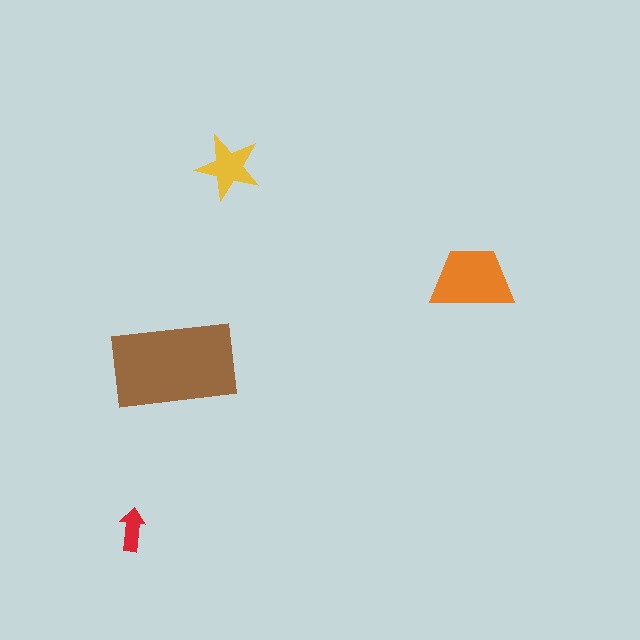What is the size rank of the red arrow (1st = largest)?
4th.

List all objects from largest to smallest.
The brown rectangle, the orange trapezoid, the yellow star, the red arrow.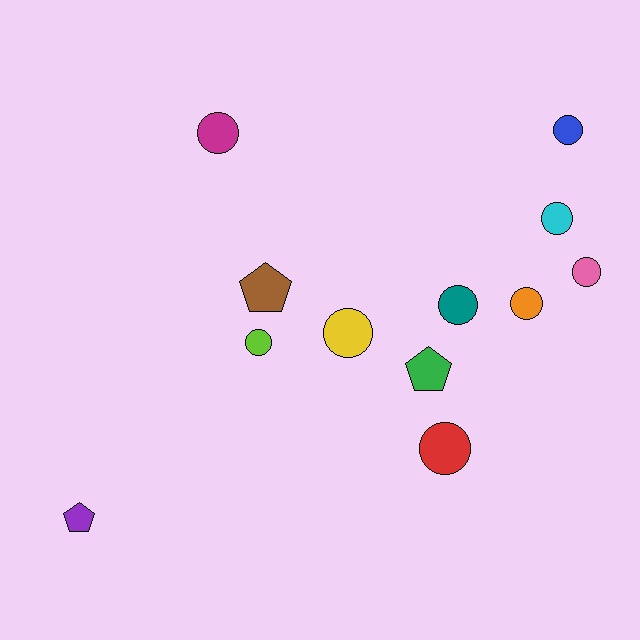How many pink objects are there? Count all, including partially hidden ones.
There is 1 pink object.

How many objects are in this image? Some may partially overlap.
There are 12 objects.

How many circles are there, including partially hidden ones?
There are 9 circles.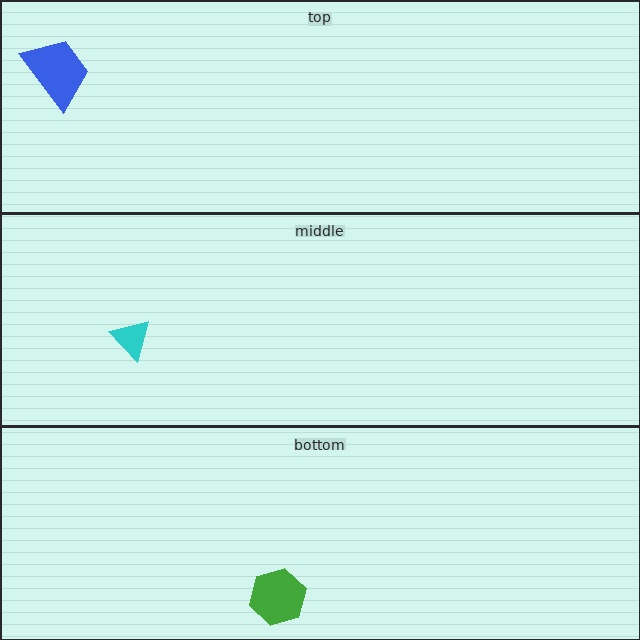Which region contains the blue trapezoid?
The top region.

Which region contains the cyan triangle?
The middle region.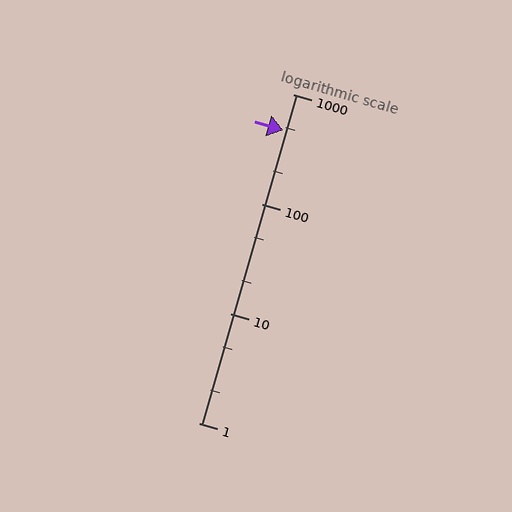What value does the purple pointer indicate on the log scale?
The pointer indicates approximately 470.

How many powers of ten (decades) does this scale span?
The scale spans 3 decades, from 1 to 1000.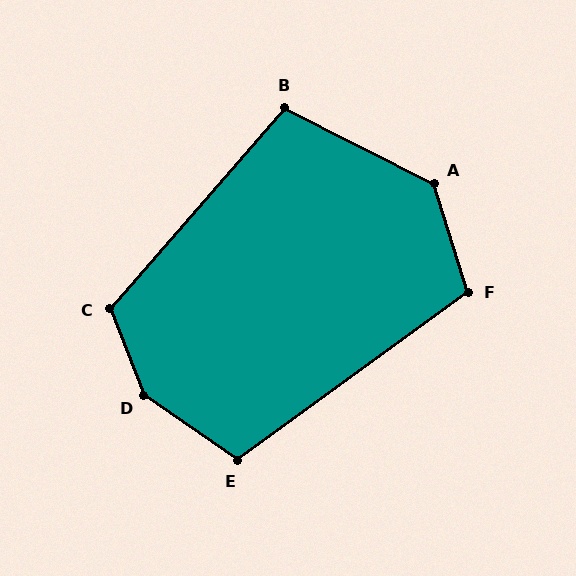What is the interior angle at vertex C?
Approximately 117 degrees (obtuse).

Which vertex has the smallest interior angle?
B, at approximately 104 degrees.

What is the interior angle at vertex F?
Approximately 109 degrees (obtuse).